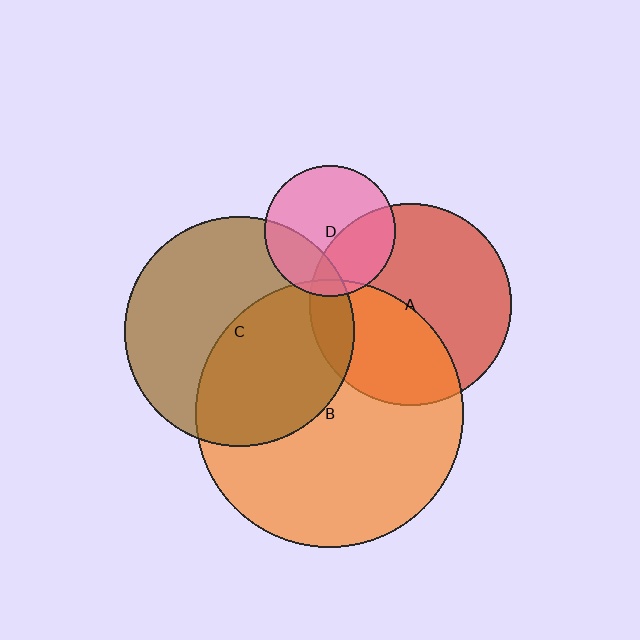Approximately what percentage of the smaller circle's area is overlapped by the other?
Approximately 40%.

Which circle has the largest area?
Circle B (orange).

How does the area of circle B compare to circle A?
Approximately 1.8 times.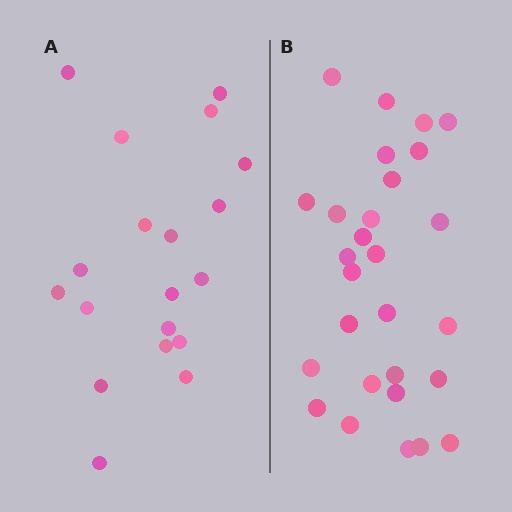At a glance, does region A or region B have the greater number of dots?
Region B (the right region) has more dots.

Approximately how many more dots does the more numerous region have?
Region B has roughly 8 or so more dots than region A.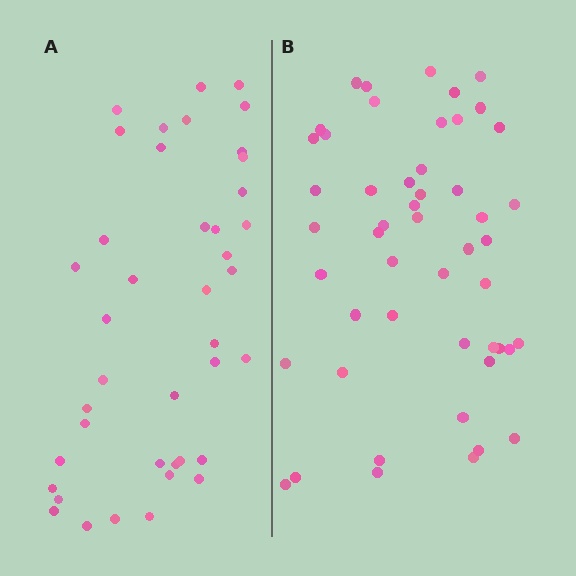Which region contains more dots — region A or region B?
Region B (the right region) has more dots.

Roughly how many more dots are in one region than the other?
Region B has roughly 8 or so more dots than region A.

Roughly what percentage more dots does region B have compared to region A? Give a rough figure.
About 20% more.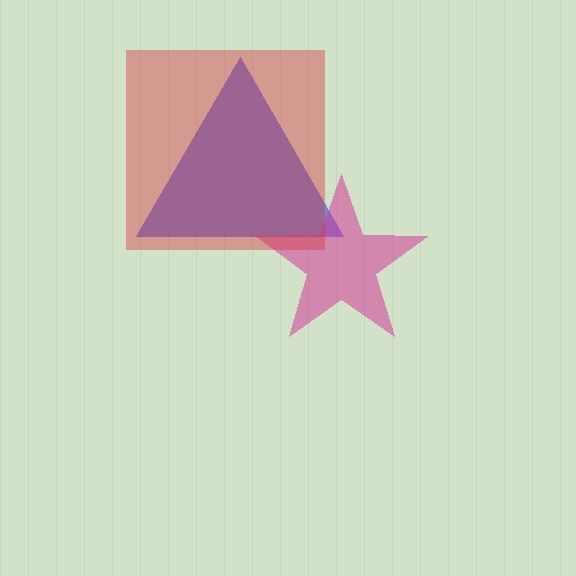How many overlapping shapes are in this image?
There are 3 overlapping shapes in the image.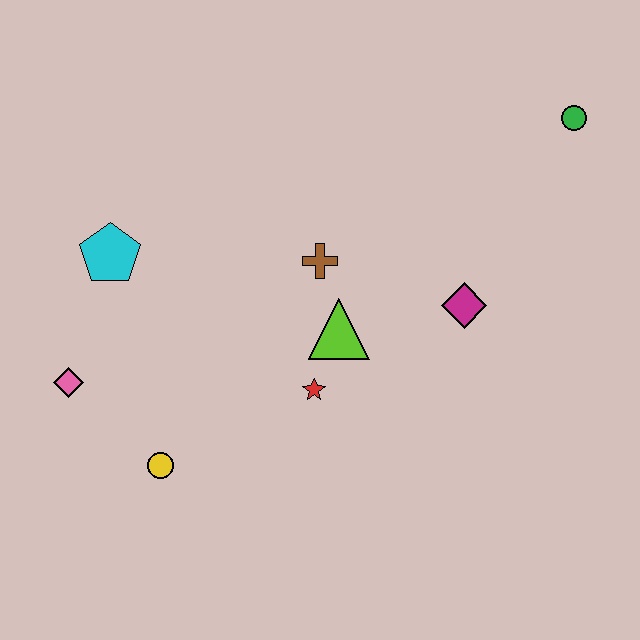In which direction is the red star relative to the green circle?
The red star is below the green circle.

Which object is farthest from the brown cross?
The green circle is farthest from the brown cross.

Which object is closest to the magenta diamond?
The lime triangle is closest to the magenta diamond.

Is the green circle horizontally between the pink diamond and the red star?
No